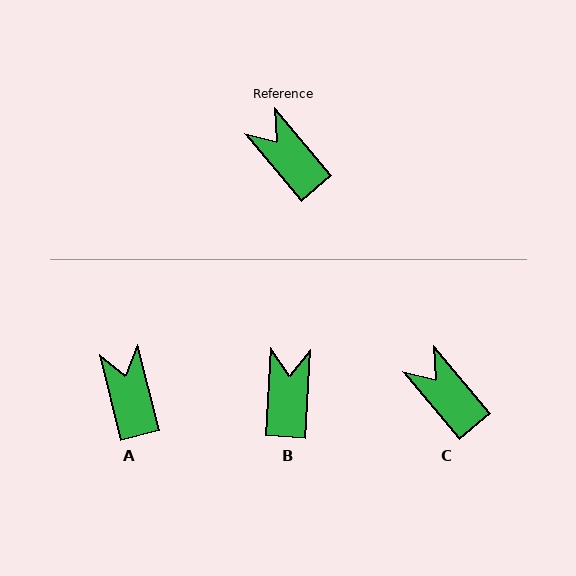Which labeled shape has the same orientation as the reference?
C.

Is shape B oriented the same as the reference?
No, it is off by about 43 degrees.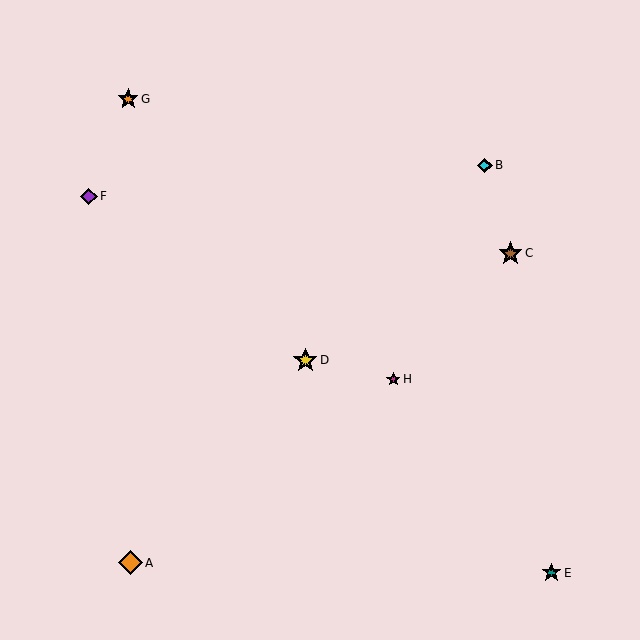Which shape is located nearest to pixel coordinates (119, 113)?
The orange star (labeled G) at (128, 99) is nearest to that location.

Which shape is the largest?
The yellow star (labeled D) is the largest.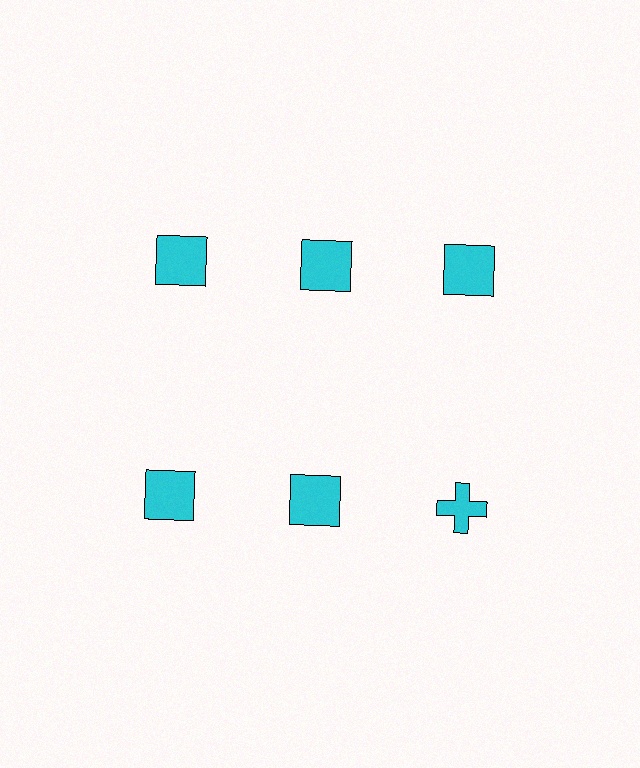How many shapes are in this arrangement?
There are 6 shapes arranged in a grid pattern.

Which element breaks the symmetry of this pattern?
The cyan cross in the second row, center column breaks the symmetry. All other shapes are cyan squares.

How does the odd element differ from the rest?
It has a different shape: cross instead of square.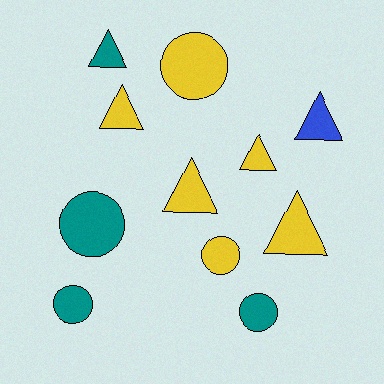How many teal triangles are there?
There is 1 teal triangle.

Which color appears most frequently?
Yellow, with 6 objects.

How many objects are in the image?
There are 11 objects.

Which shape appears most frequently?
Triangle, with 6 objects.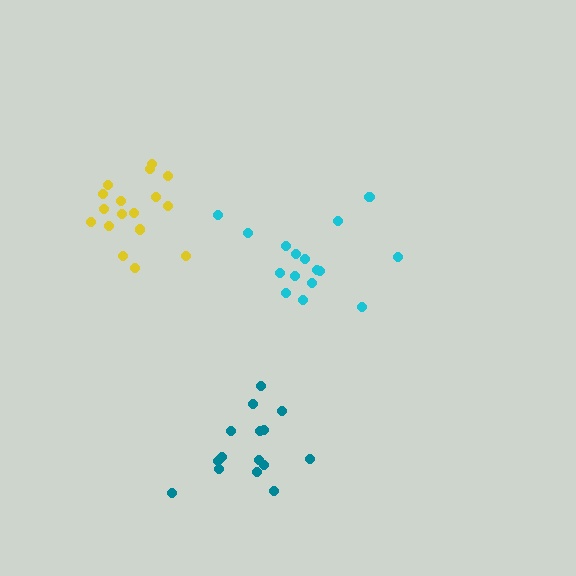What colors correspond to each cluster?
The clusters are colored: yellow, cyan, teal.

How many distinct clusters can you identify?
There are 3 distinct clusters.